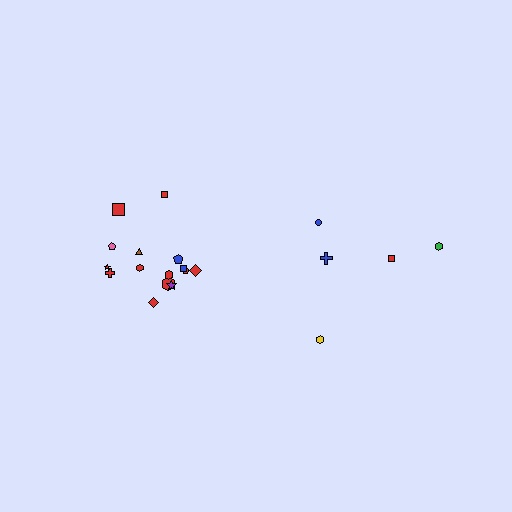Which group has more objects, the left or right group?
The left group.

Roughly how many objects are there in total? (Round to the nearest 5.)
Roughly 20 objects in total.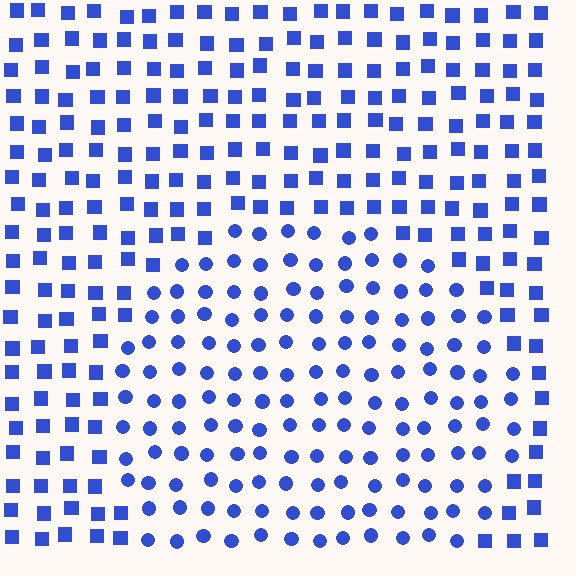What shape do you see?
I see a circle.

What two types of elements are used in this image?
The image uses circles inside the circle region and squares outside it.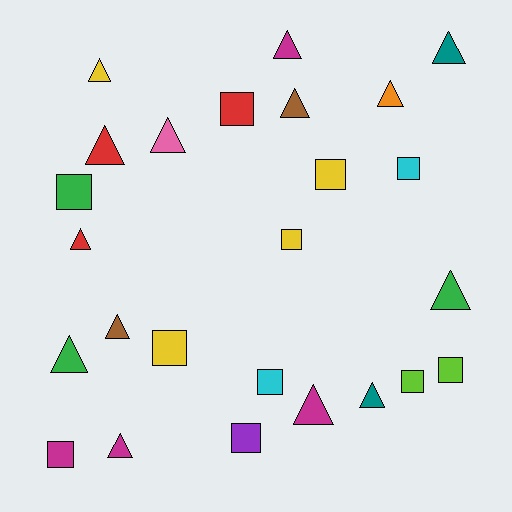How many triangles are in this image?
There are 14 triangles.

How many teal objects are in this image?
There are 2 teal objects.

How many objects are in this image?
There are 25 objects.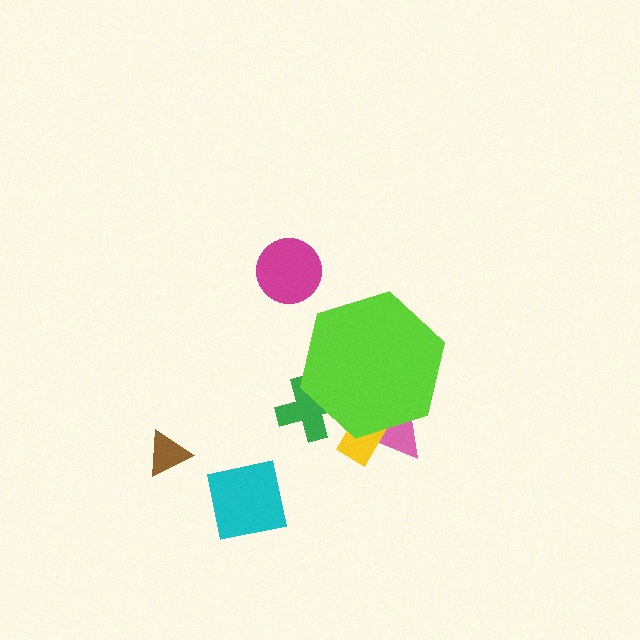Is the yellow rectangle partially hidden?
Yes, the yellow rectangle is partially hidden behind the lime hexagon.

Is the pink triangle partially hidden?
Yes, the pink triangle is partially hidden behind the lime hexagon.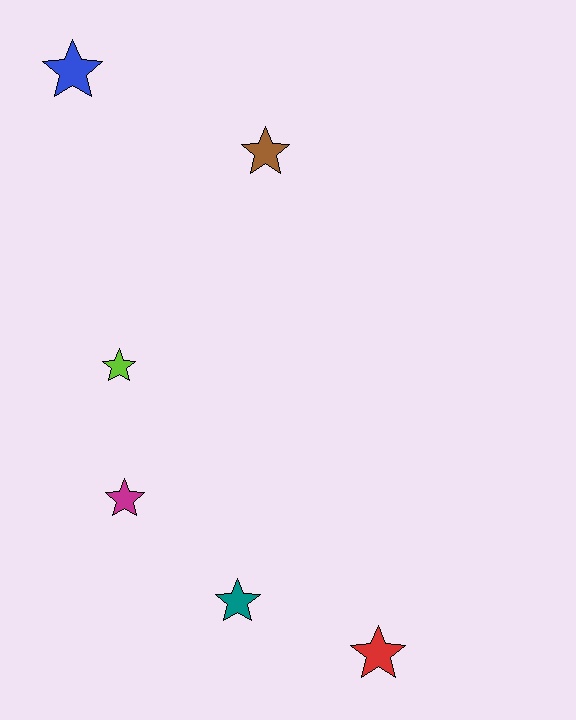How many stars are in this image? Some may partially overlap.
There are 6 stars.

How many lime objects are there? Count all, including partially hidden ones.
There is 1 lime object.